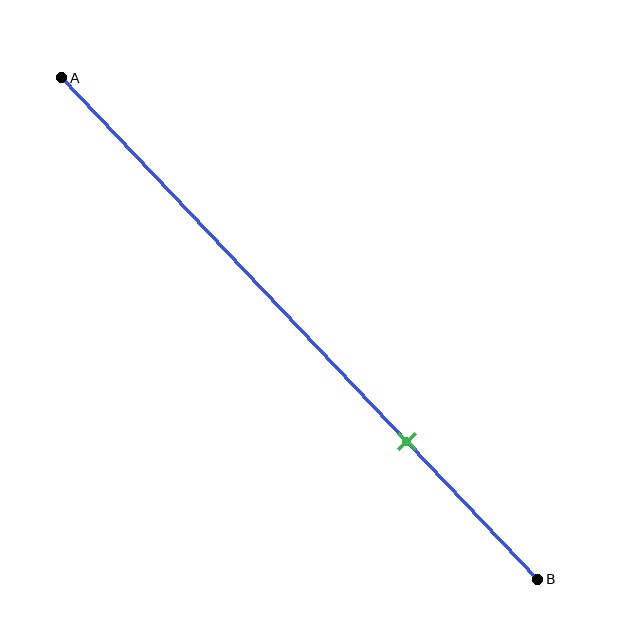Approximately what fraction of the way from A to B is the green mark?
The green mark is approximately 75% of the way from A to B.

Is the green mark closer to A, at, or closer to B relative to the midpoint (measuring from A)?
The green mark is closer to point B than the midpoint of segment AB.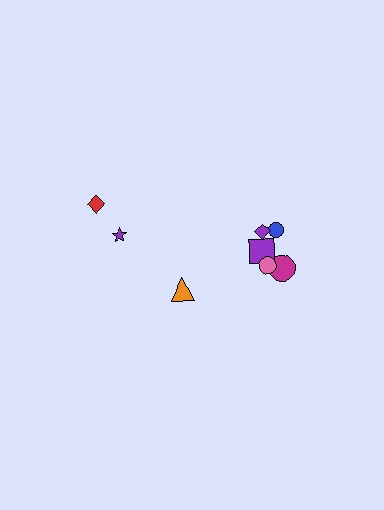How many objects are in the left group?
There are 3 objects.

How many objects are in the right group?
There are 5 objects.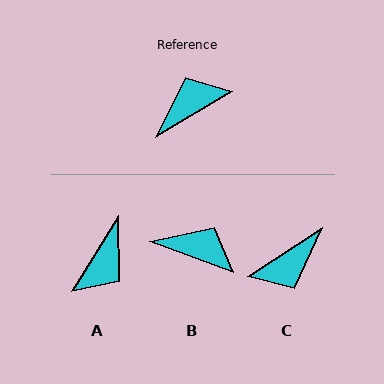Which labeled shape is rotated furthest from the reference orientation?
C, about 178 degrees away.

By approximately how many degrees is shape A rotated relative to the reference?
Approximately 152 degrees clockwise.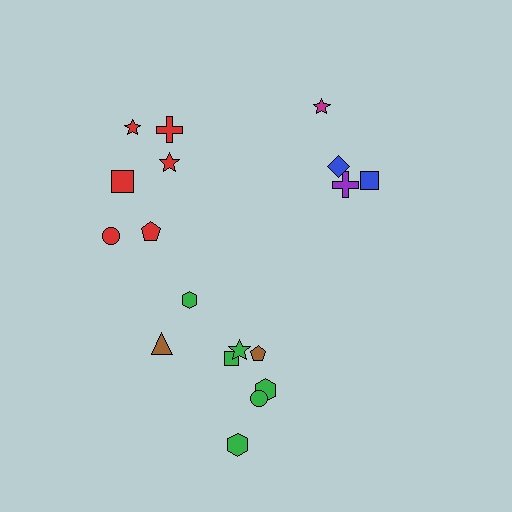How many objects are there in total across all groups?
There are 18 objects.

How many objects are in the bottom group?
There are 8 objects.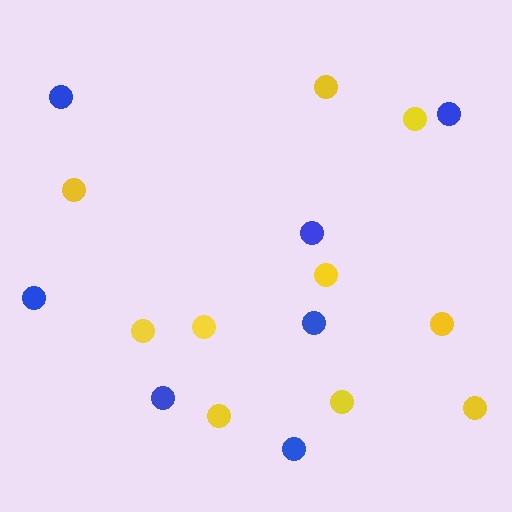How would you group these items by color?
There are 2 groups: one group of yellow circles (10) and one group of blue circles (7).